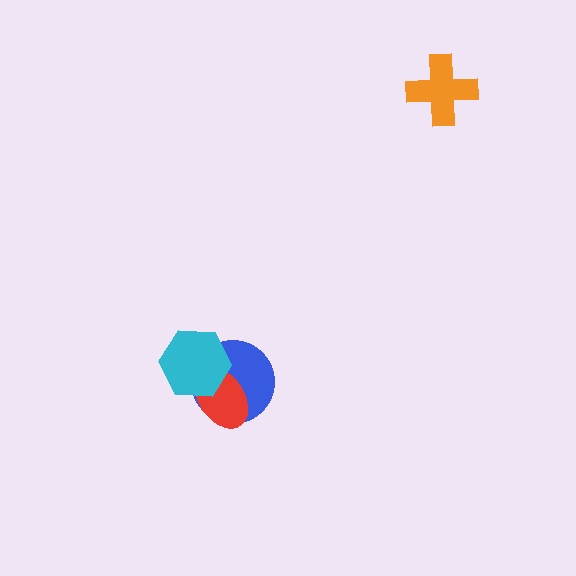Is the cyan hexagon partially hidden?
No, no other shape covers it.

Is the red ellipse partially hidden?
Yes, it is partially covered by another shape.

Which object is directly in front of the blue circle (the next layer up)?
The red ellipse is directly in front of the blue circle.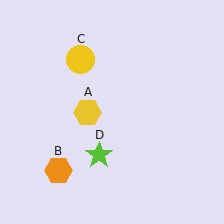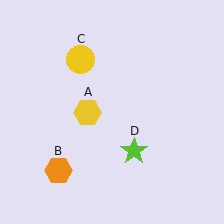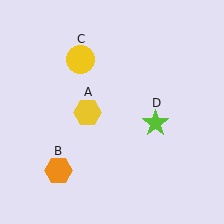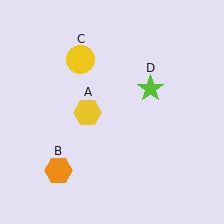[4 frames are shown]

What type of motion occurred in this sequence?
The lime star (object D) rotated counterclockwise around the center of the scene.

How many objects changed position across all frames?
1 object changed position: lime star (object D).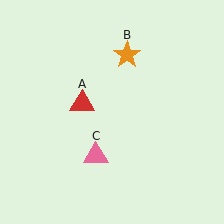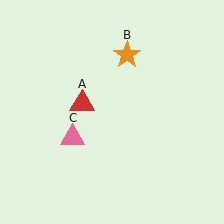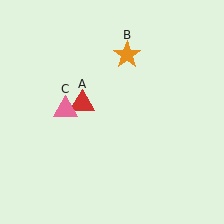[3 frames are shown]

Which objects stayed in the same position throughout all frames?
Red triangle (object A) and orange star (object B) remained stationary.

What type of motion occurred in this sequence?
The pink triangle (object C) rotated clockwise around the center of the scene.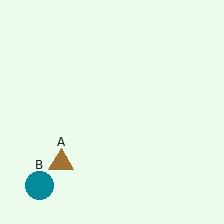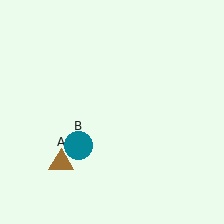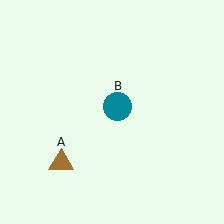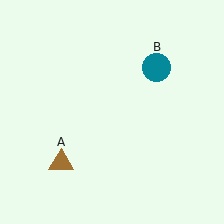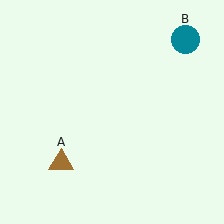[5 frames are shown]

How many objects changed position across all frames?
1 object changed position: teal circle (object B).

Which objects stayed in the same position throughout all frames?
Brown triangle (object A) remained stationary.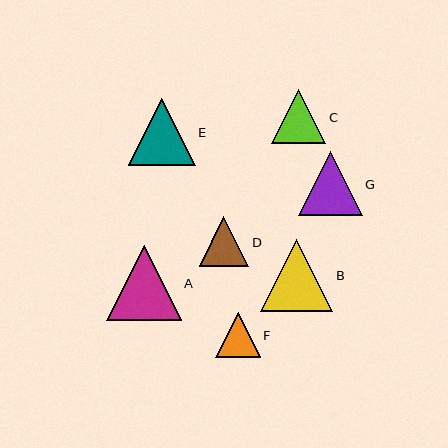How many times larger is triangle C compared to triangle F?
Triangle C is approximately 1.2 times the size of triangle F.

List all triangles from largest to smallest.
From largest to smallest: A, B, E, G, C, D, F.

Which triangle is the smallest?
Triangle F is the smallest with a size of approximately 45 pixels.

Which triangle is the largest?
Triangle A is the largest with a size of approximately 75 pixels.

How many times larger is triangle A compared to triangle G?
Triangle A is approximately 1.2 times the size of triangle G.